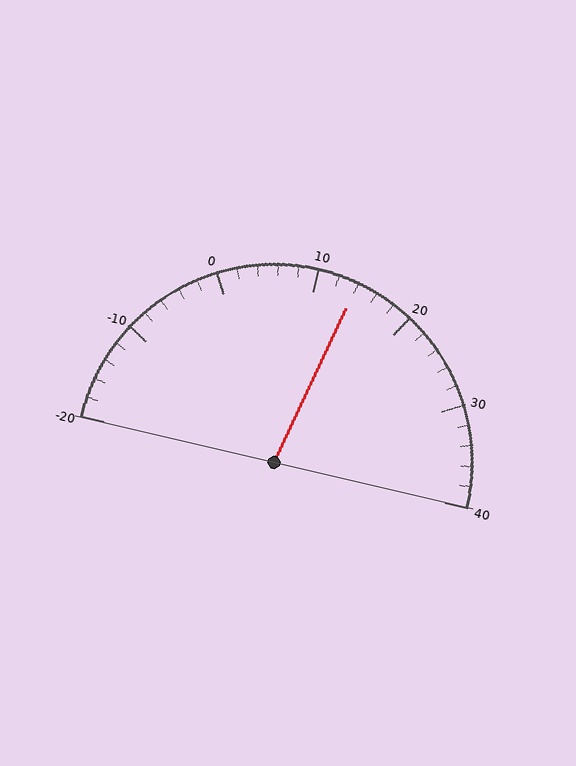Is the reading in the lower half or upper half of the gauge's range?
The reading is in the upper half of the range (-20 to 40).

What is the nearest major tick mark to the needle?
The nearest major tick mark is 10.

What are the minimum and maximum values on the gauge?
The gauge ranges from -20 to 40.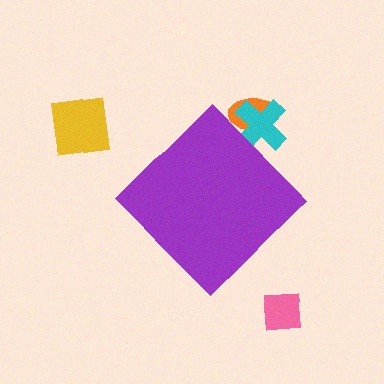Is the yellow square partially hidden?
No, the yellow square is fully visible.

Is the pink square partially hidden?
No, the pink square is fully visible.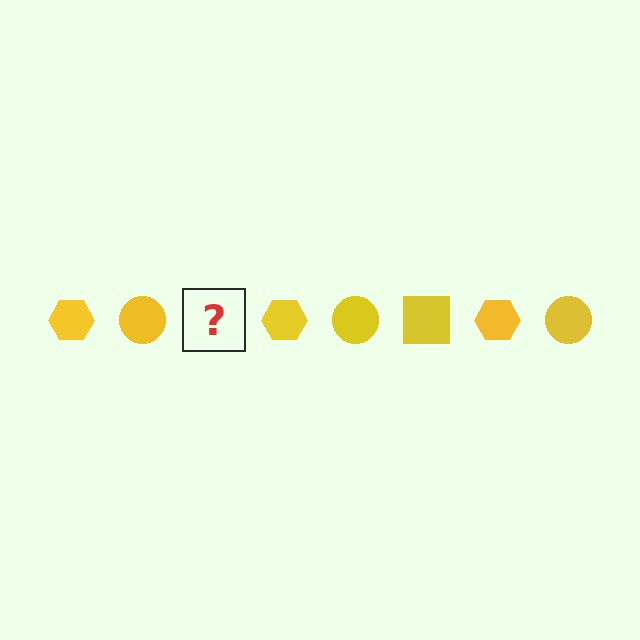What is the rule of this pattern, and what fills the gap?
The rule is that the pattern cycles through hexagon, circle, square shapes in yellow. The gap should be filled with a yellow square.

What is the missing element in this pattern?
The missing element is a yellow square.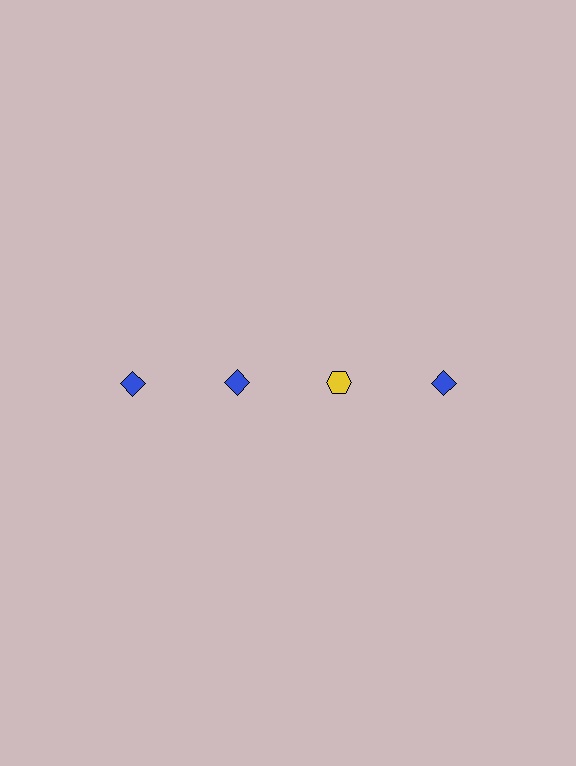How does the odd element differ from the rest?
It differs in both color (yellow instead of blue) and shape (hexagon instead of diamond).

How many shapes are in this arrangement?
There are 4 shapes arranged in a grid pattern.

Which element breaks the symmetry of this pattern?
The yellow hexagon in the top row, center column breaks the symmetry. All other shapes are blue diamonds.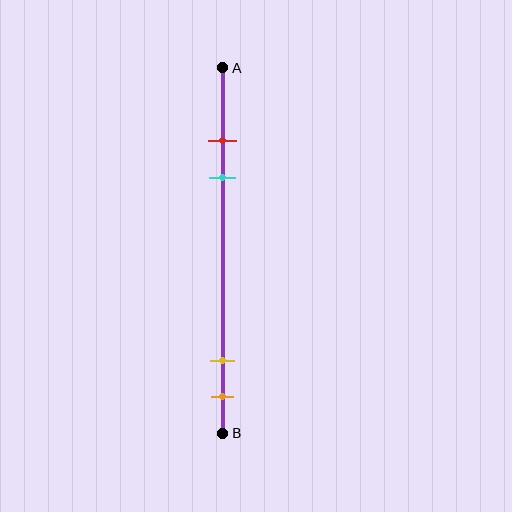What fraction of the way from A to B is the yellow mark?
The yellow mark is approximately 80% (0.8) of the way from A to B.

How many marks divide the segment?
There are 4 marks dividing the segment.